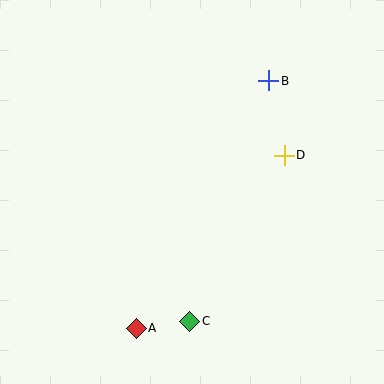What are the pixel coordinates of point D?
Point D is at (284, 155).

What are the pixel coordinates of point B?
Point B is at (269, 81).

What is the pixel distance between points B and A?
The distance between B and A is 281 pixels.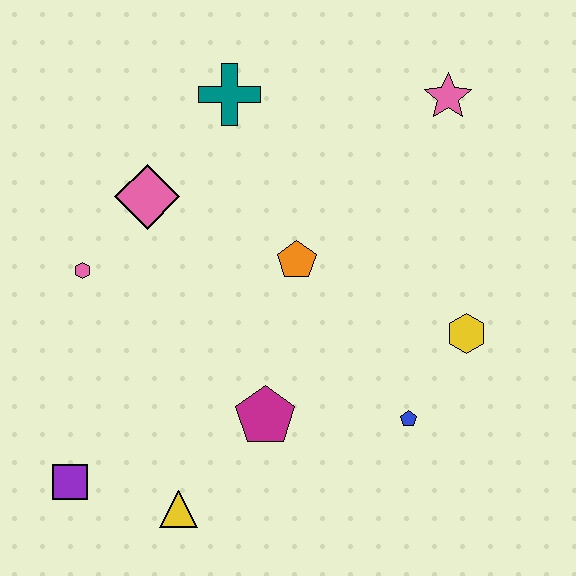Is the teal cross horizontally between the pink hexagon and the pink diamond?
No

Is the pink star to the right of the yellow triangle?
Yes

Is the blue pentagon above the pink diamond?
No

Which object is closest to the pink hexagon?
The pink diamond is closest to the pink hexagon.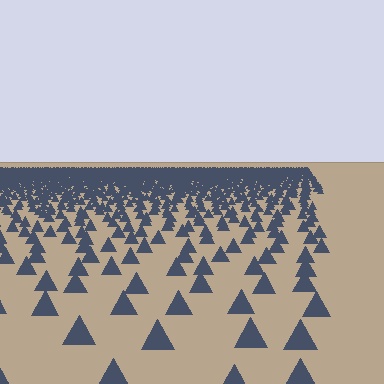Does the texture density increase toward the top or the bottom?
Density increases toward the top.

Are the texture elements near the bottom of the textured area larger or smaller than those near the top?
Larger. Near the bottom, elements are closer to the viewer and appear at a bigger on-screen size.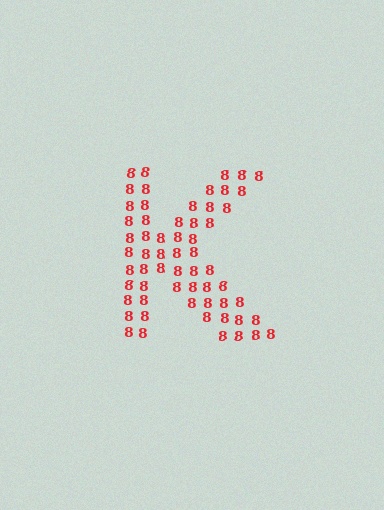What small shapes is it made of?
It is made of small digit 8's.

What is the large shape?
The large shape is the letter K.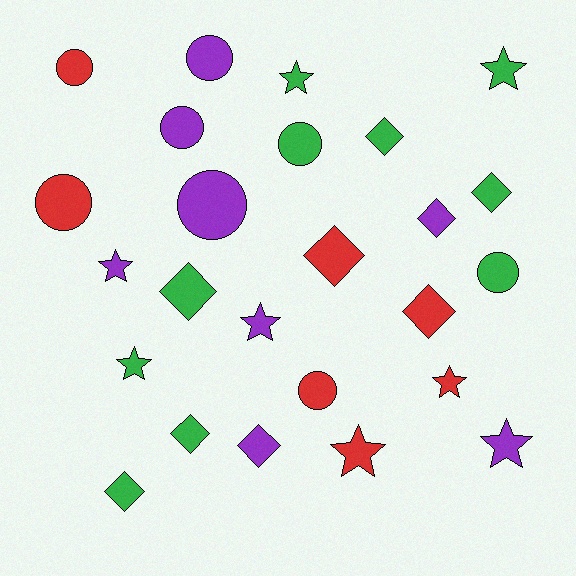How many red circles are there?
There are 3 red circles.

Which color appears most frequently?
Green, with 10 objects.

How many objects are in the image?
There are 25 objects.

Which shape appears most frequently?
Diamond, with 9 objects.